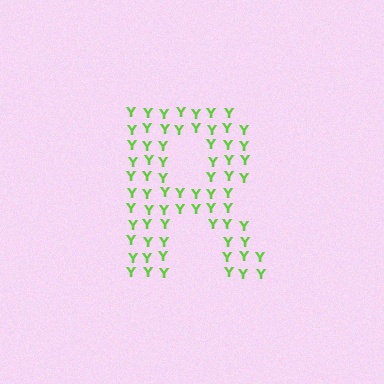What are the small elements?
The small elements are letter Y's.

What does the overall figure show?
The overall figure shows the letter R.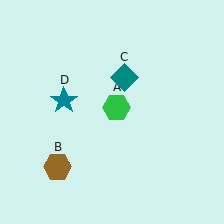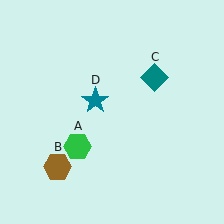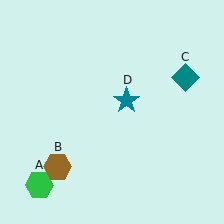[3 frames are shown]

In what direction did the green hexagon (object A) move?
The green hexagon (object A) moved down and to the left.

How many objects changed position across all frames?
3 objects changed position: green hexagon (object A), teal diamond (object C), teal star (object D).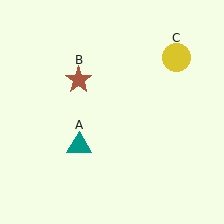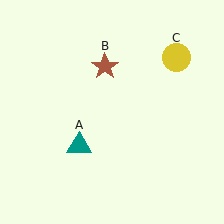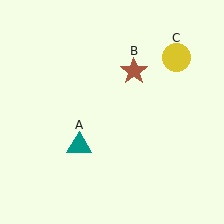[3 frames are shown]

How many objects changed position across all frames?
1 object changed position: brown star (object B).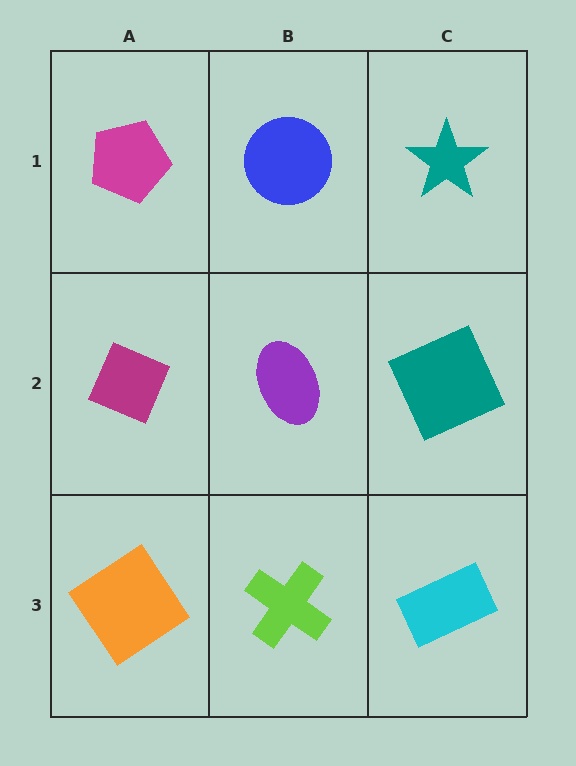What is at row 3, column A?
An orange diamond.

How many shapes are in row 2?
3 shapes.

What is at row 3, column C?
A cyan rectangle.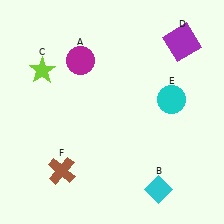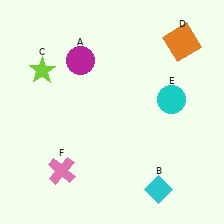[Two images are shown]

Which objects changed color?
D changed from purple to orange. F changed from brown to pink.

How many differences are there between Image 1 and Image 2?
There are 2 differences between the two images.